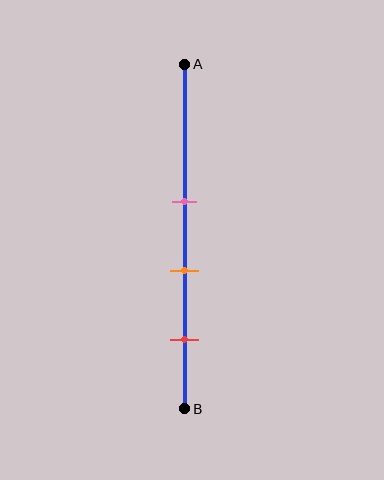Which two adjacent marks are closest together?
The pink and orange marks are the closest adjacent pair.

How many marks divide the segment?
There are 3 marks dividing the segment.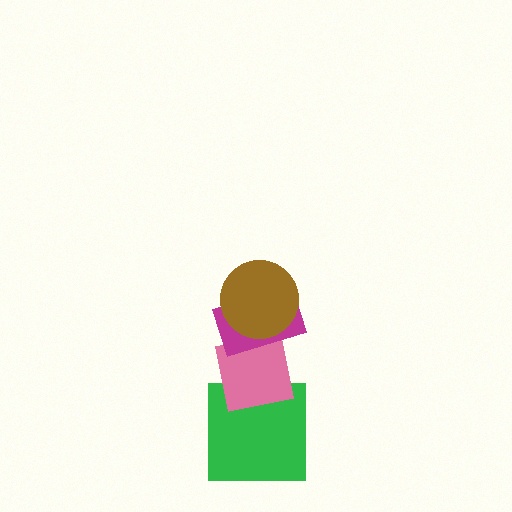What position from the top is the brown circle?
The brown circle is 1st from the top.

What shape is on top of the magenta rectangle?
The brown circle is on top of the magenta rectangle.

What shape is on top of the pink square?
The magenta rectangle is on top of the pink square.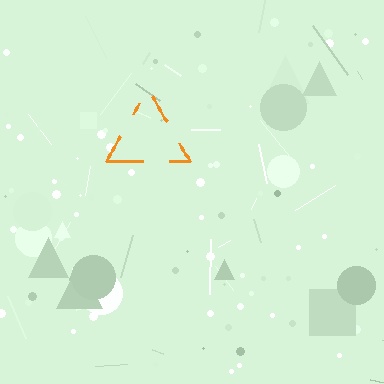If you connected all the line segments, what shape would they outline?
They would outline a triangle.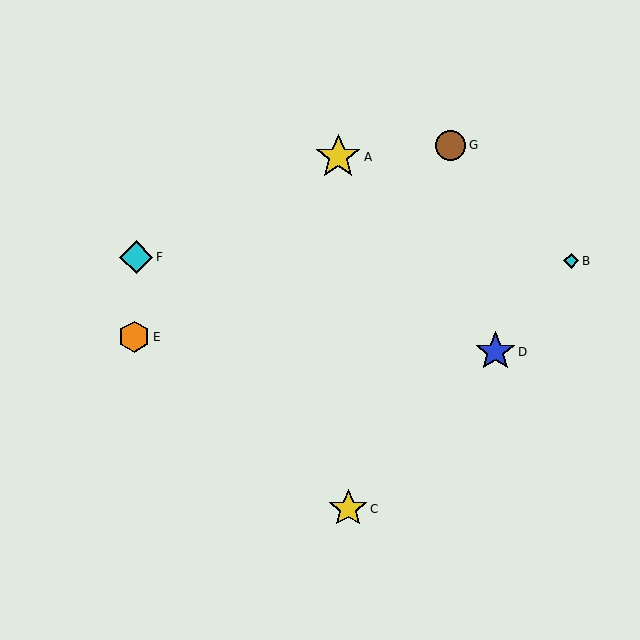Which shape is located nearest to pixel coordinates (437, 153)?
The brown circle (labeled G) at (451, 145) is nearest to that location.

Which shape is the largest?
The yellow star (labeled A) is the largest.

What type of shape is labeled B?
Shape B is a cyan diamond.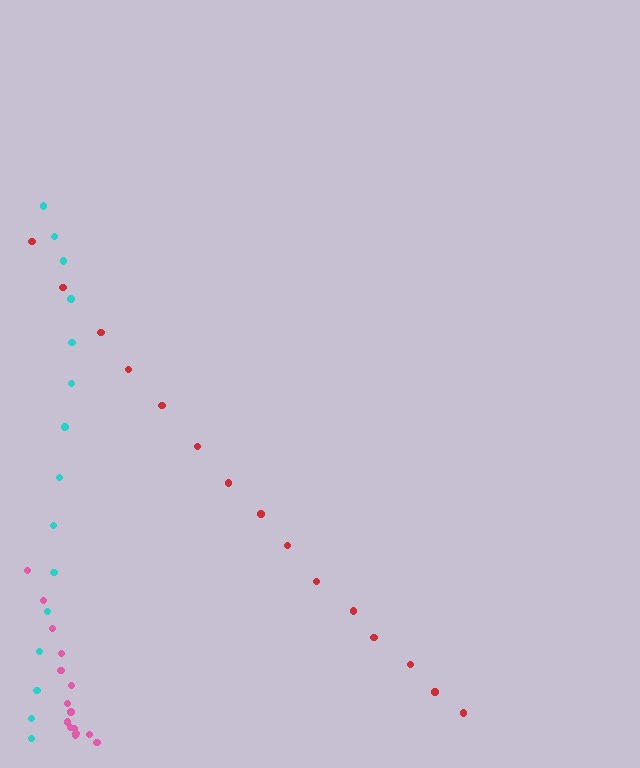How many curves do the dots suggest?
There are 3 distinct paths.